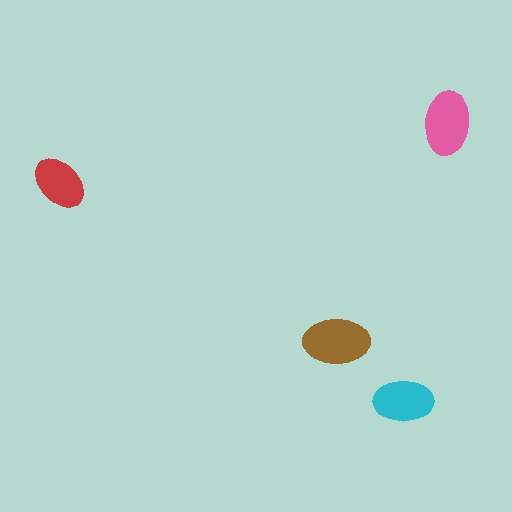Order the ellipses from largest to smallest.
the brown one, the pink one, the cyan one, the red one.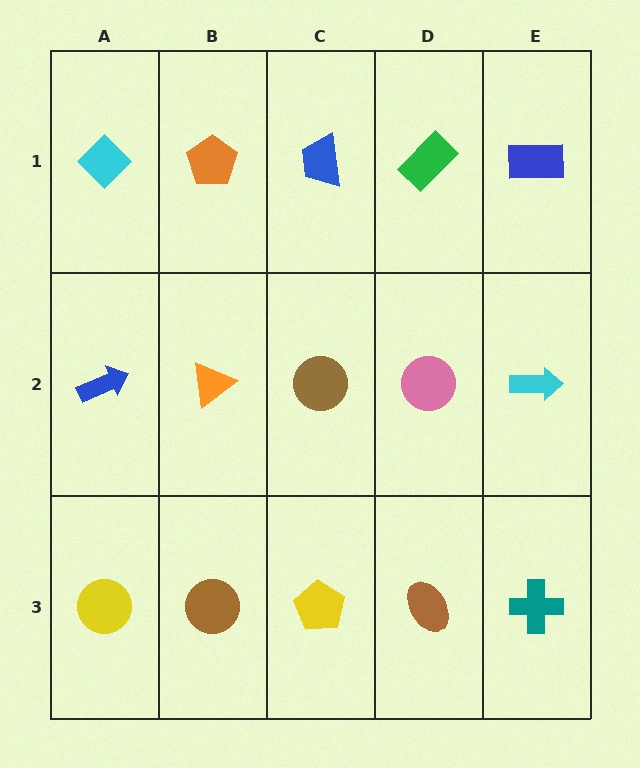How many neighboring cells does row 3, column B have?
3.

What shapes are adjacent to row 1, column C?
A brown circle (row 2, column C), an orange pentagon (row 1, column B), a green rectangle (row 1, column D).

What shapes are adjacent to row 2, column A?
A cyan diamond (row 1, column A), a yellow circle (row 3, column A), an orange triangle (row 2, column B).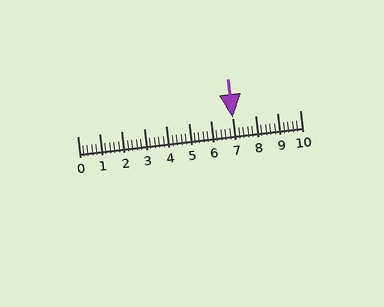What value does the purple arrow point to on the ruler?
The purple arrow points to approximately 7.0.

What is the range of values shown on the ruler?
The ruler shows values from 0 to 10.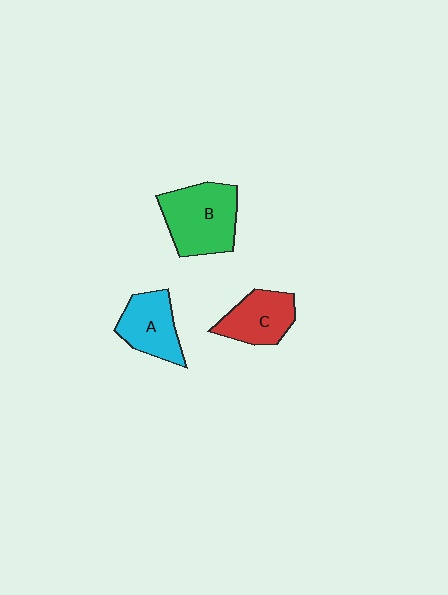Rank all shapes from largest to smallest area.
From largest to smallest: B (green), A (cyan), C (red).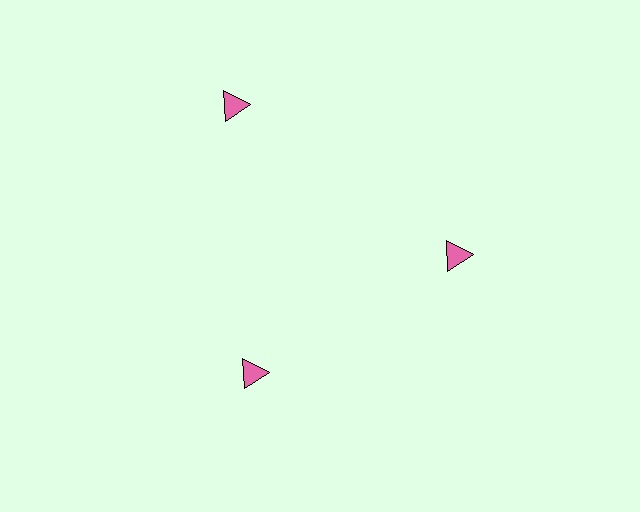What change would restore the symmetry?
The symmetry would be restored by moving it inward, back onto the ring so that all 3 triangles sit at equal angles and equal distance from the center.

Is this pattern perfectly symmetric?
No. The 3 pink triangles are arranged in a ring, but one element near the 11 o'clock position is pushed outward from the center, breaking the 3-fold rotational symmetry.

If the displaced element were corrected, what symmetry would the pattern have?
It would have 3-fold rotational symmetry — the pattern would map onto itself every 120 degrees.